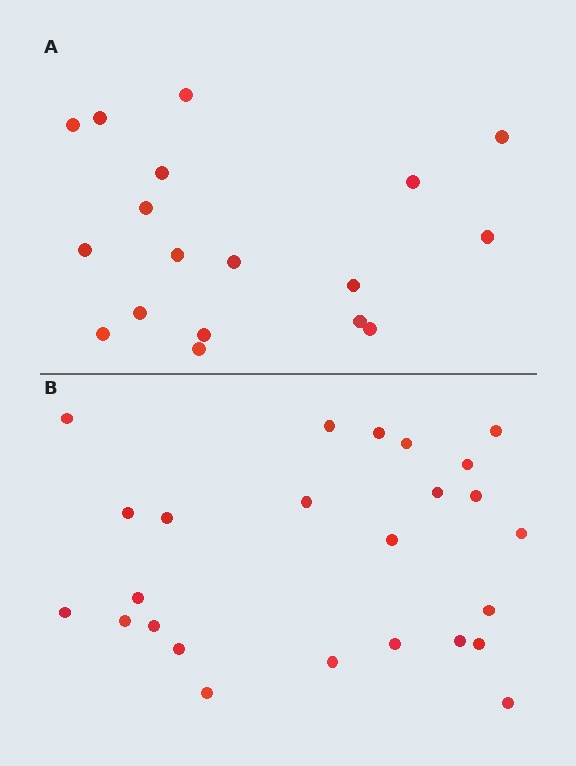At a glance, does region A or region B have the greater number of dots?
Region B (the bottom region) has more dots.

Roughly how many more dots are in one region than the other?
Region B has roughly 8 or so more dots than region A.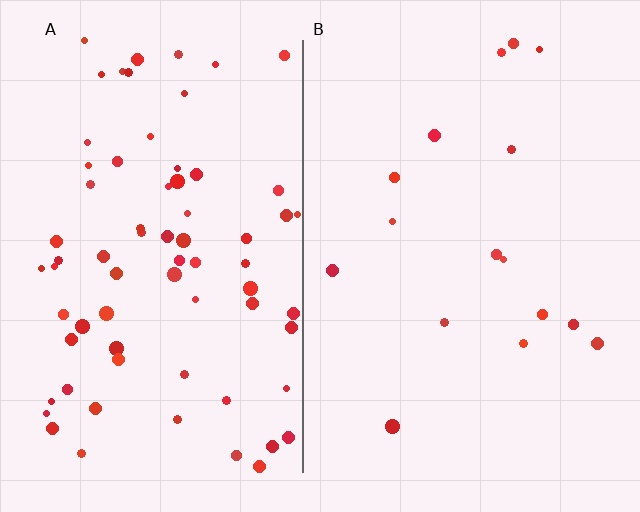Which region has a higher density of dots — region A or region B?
A (the left).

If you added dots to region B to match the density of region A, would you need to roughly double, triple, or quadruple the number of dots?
Approximately quadruple.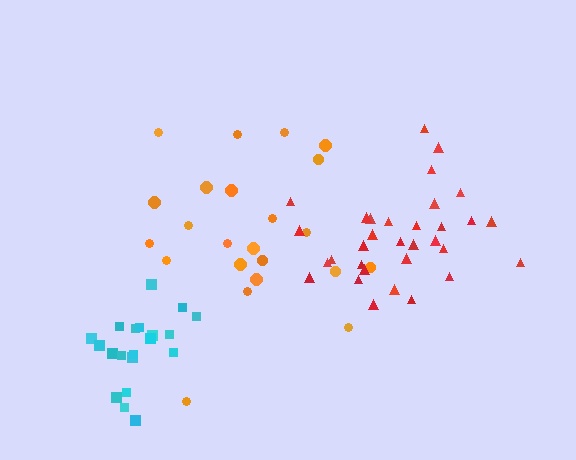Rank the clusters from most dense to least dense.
red, cyan, orange.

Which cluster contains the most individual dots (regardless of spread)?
Red (32).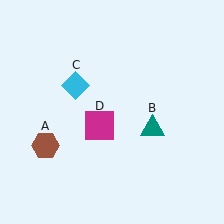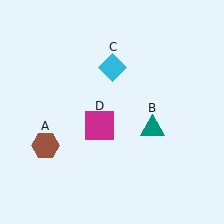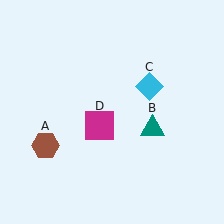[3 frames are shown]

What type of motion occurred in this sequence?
The cyan diamond (object C) rotated clockwise around the center of the scene.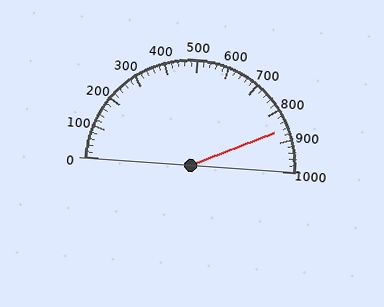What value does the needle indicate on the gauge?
The needle indicates approximately 860.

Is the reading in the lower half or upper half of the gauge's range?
The reading is in the upper half of the range (0 to 1000).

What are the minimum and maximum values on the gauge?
The gauge ranges from 0 to 1000.